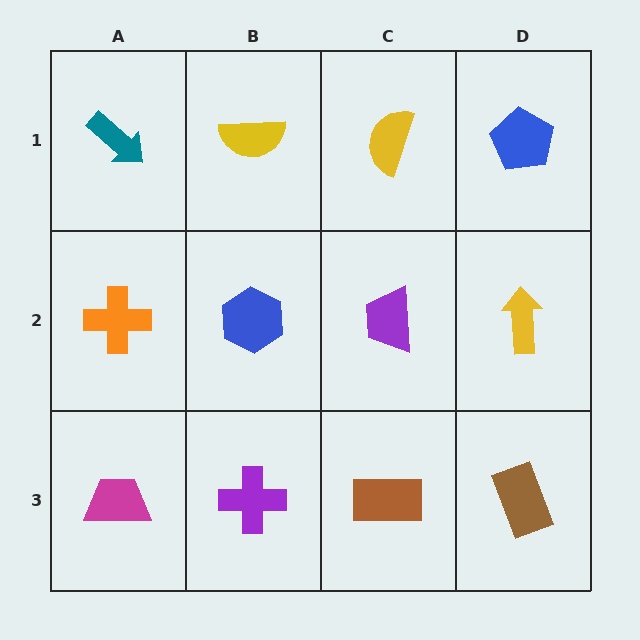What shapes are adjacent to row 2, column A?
A teal arrow (row 1, column A), a magenta trapezoid (row 3, column A), a blue hexagon (row 2, column B).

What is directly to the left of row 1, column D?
A yellow semicircle.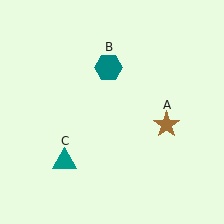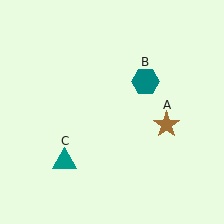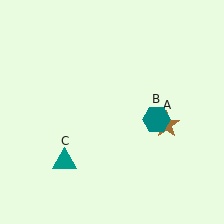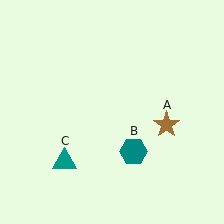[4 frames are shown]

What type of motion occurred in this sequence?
The teal hexagon (object B) rotated clockwise around the center of the scene.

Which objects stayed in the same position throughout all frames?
Brown star (object A) and teal triangle (object C) remained stationary.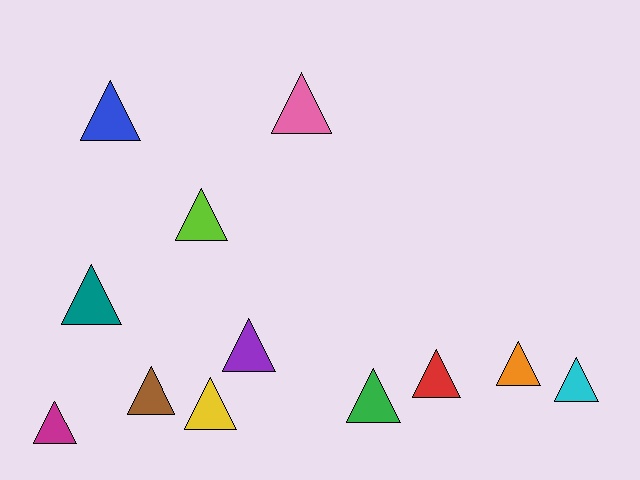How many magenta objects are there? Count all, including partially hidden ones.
There is 1 magenta object.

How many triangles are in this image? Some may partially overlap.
There are 12 triangles.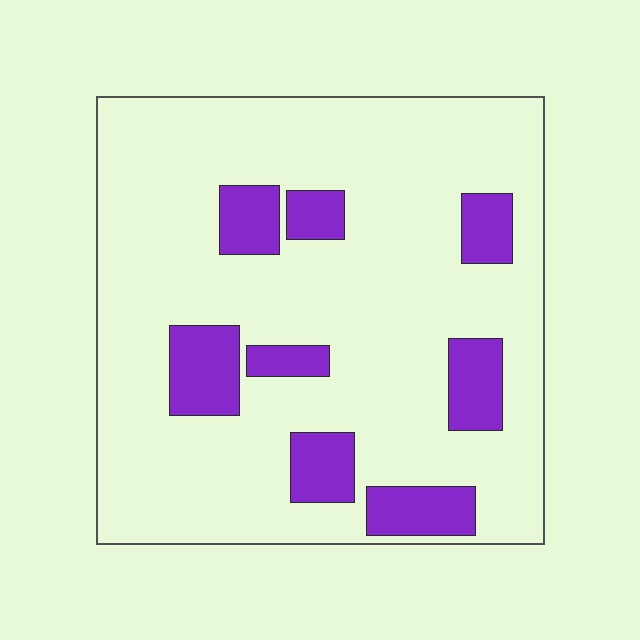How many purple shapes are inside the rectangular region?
8.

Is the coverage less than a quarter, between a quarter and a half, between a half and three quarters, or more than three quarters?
Less than a quarter.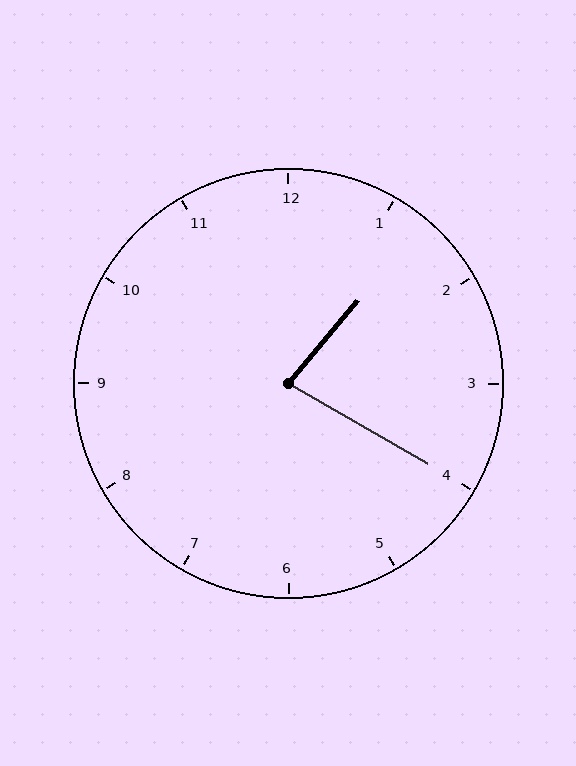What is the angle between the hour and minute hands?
Approximately 80 degrees.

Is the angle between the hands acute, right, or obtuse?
It is acute.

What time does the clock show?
1:20.